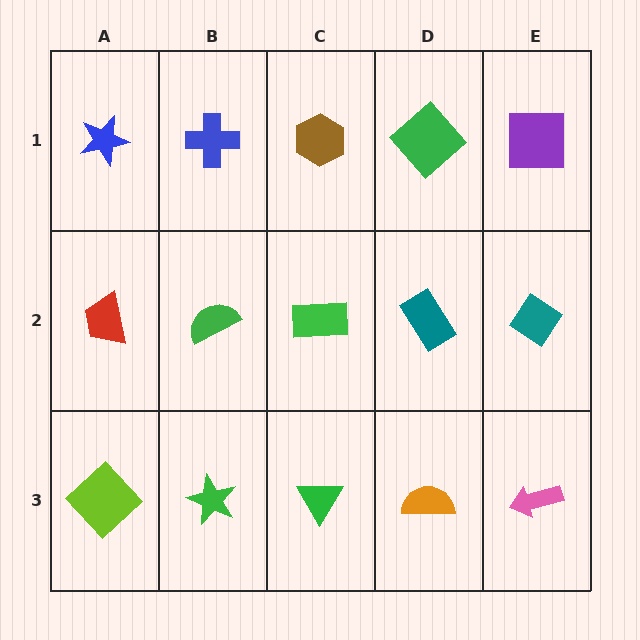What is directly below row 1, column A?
A red trapezoid.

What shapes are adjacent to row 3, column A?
A red trapezoid (row 2, column A), a green star (row 3, column B).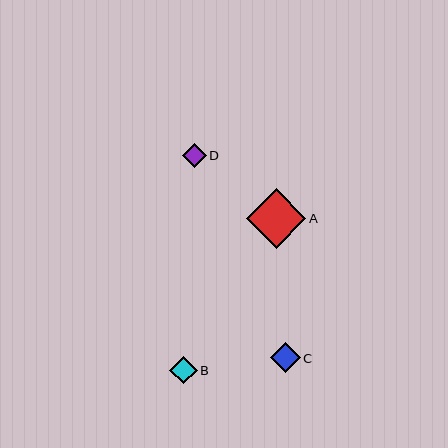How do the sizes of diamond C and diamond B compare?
Diamond C and diamond B are approximately the same size.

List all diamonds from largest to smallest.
From largest to smallest: A, C, B, D.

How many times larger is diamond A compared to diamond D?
Diamond A is approximately 2.5 times the size of diamond D.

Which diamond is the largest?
Diamond A is the largest with a size of approximately 60 pixels.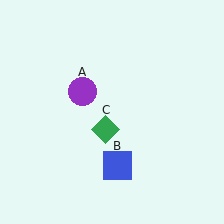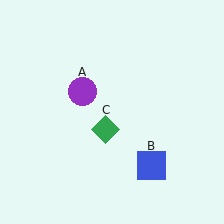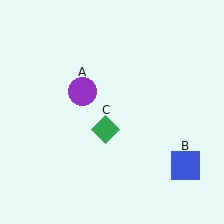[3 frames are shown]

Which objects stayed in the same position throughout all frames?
Purple circle (object A) and green diamond (object C) remained stationary.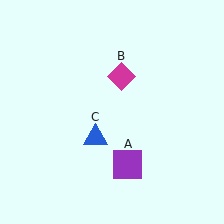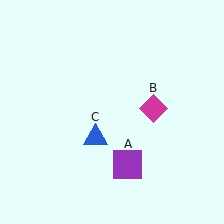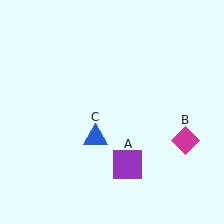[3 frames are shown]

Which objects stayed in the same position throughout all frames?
Purple square (object A) and blue triangle (object C) remained stationary.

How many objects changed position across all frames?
1 object changed position: magenta diamond (object B).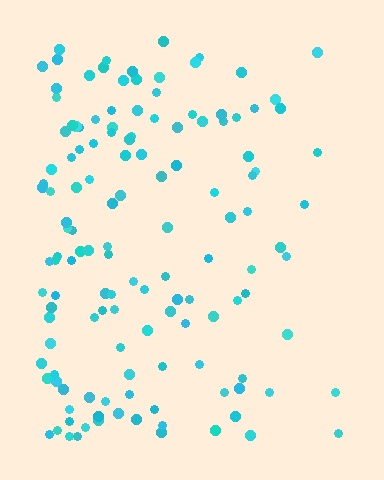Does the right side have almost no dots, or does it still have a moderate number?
Still a moderate number, just noticeably fewer than the left.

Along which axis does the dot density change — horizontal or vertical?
Horizontal.